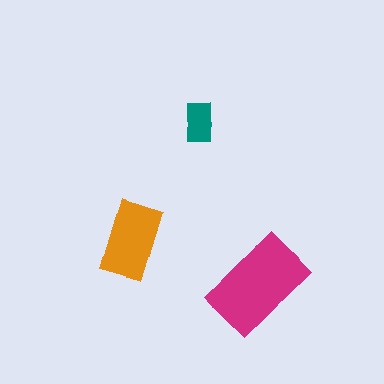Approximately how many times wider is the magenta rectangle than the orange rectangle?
About 1.5 times wider.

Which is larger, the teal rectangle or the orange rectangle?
The orange one.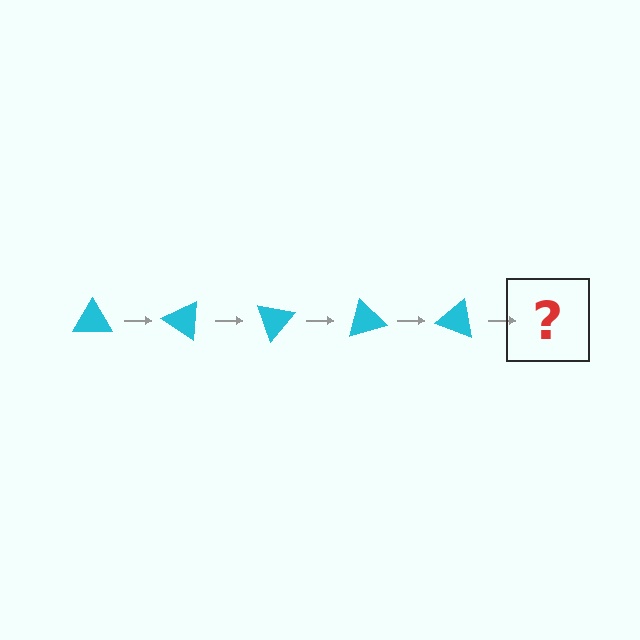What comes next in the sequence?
The next element should be a cyan triangle rotated 175 degrees.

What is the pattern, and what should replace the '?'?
The pattern is that the triangle rotates 35 degrees each step. The '?' should be a cyan triangle rotated 175 degrees.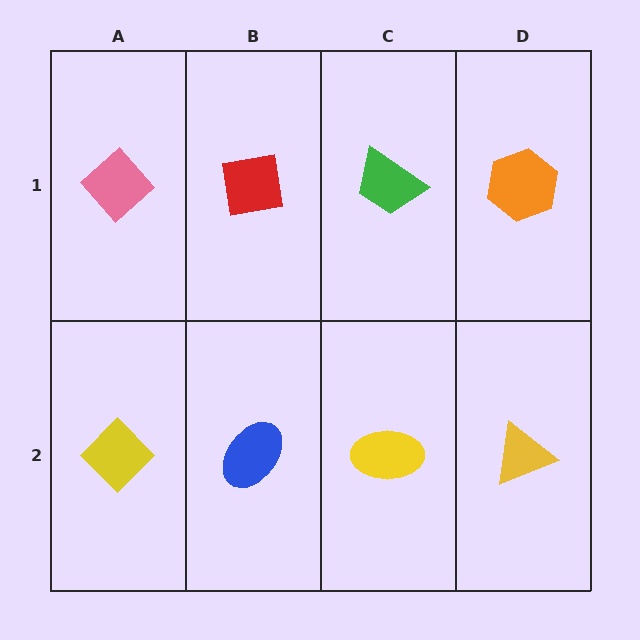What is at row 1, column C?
A green trapezoid.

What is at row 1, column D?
An orange hexagon.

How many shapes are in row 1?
4 shapes.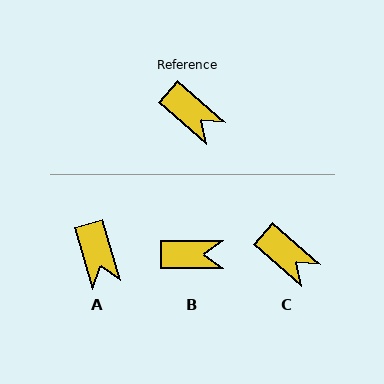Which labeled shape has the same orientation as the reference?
C.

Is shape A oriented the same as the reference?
No, it is off by about 32 degrees.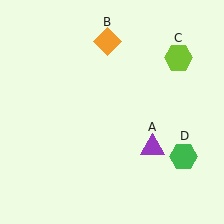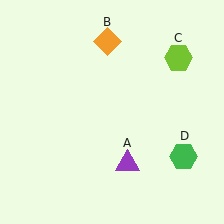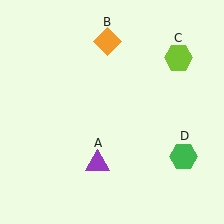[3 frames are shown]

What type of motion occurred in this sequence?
The purple triangle (object A) rotated clockwise around the center of the scene.